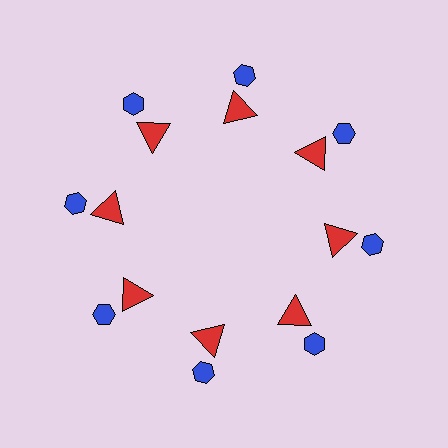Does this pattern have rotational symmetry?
Yes, this pattern has 8-fold rotational symmetry. It looks the same after rotating 45 degrees around the center.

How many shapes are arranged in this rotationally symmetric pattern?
There are 16 shapes, arranged in 8 groups of 2.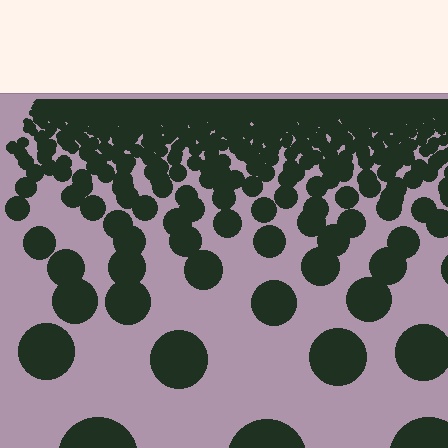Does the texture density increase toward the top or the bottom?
Density increases toward the top.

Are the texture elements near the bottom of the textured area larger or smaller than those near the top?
Larger. Near the bottom, elements are closer to the viewer and appear at a bigger on-screen size.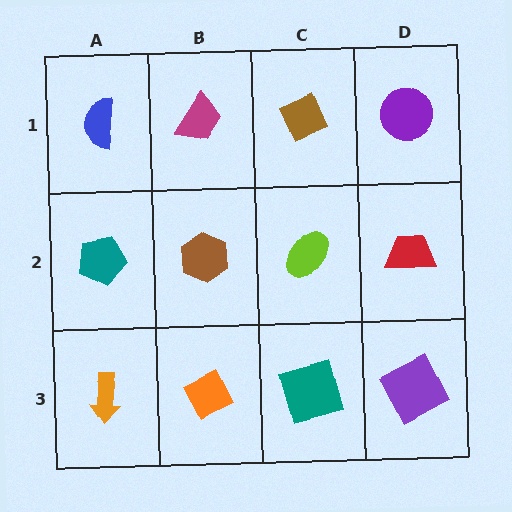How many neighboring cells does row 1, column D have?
2.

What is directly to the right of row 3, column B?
A teal square.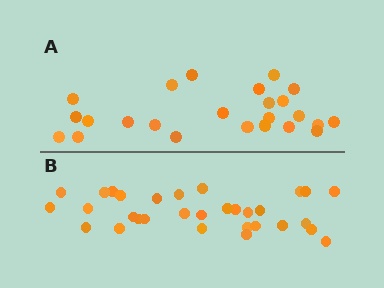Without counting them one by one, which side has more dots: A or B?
Region B (the bottom region) has more dots.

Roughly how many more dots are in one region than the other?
Region B has roughly 8 or so more dots than region A.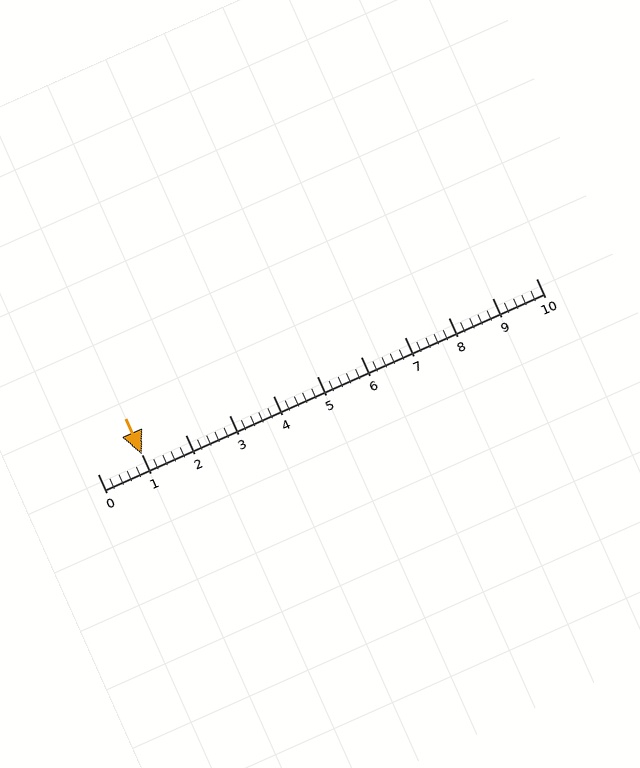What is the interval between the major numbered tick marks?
The major tick marks are spaced 1 units apart.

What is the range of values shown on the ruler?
The ruler shows values from 0 to 10.